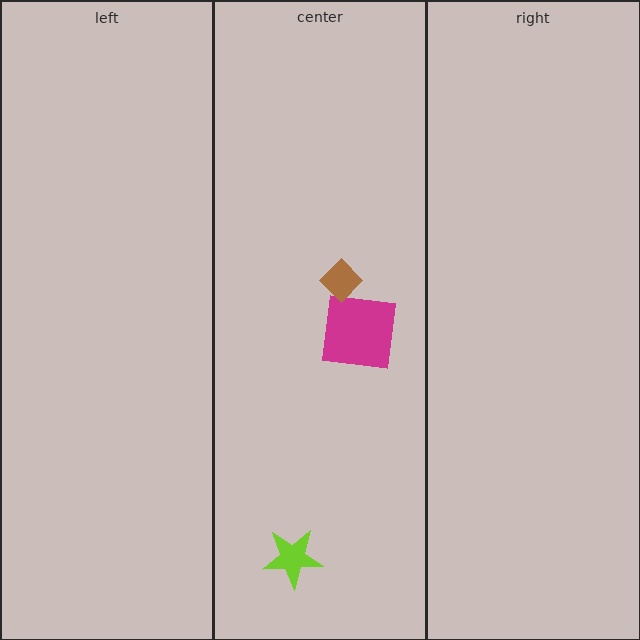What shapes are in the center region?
The magenta square, the lime star, the brown diamond.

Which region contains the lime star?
The center region.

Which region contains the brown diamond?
The center region.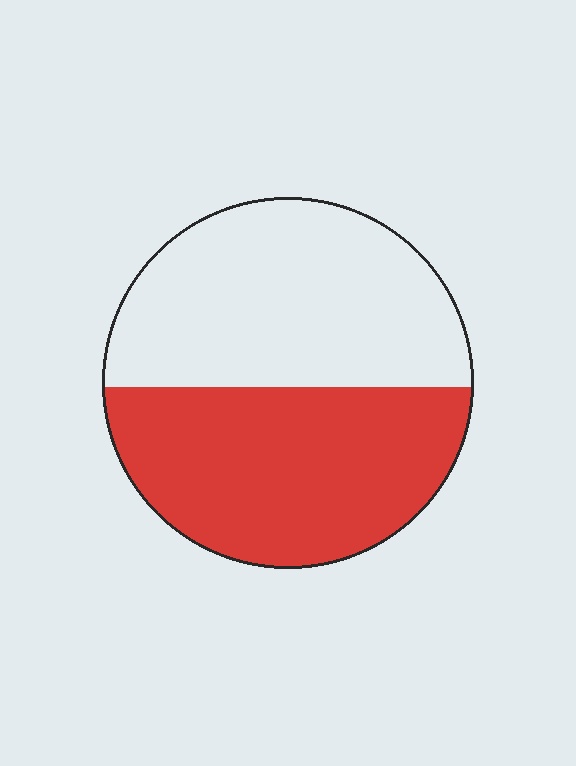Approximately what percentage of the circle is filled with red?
Approximately 50%.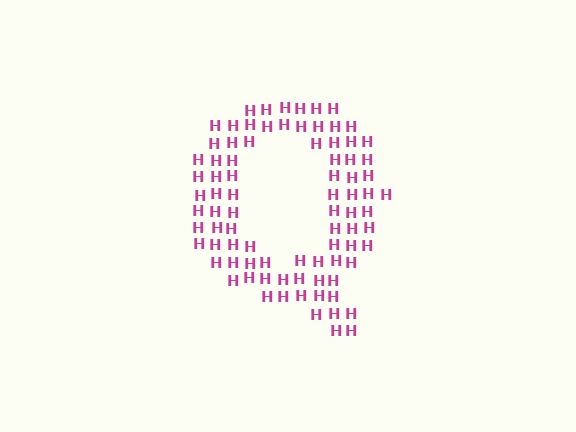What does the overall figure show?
The overall figure shows the letter Q.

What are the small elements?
The small elements are letter H's.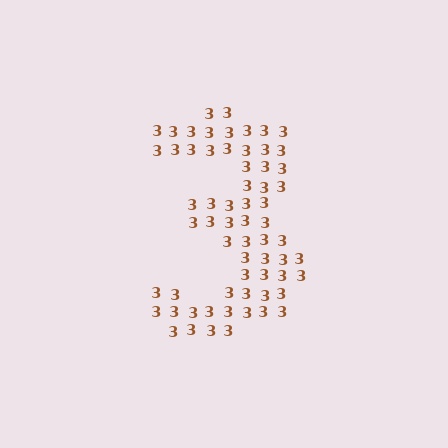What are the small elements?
The small elements are digit 3's.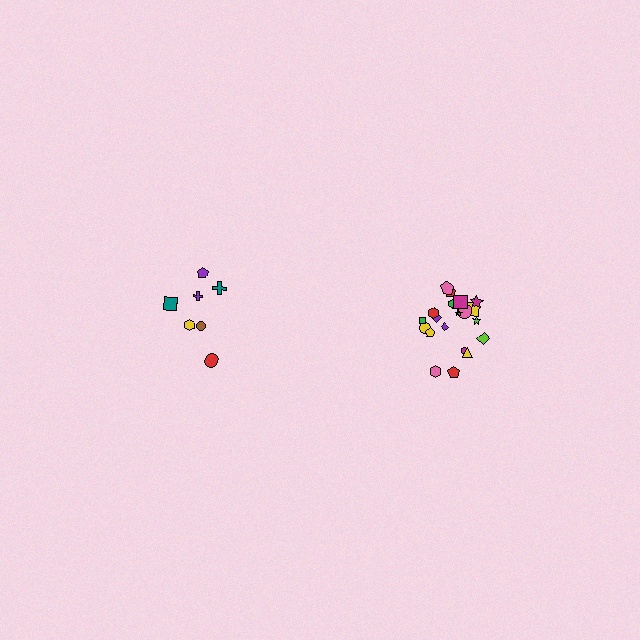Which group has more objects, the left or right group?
The right group.